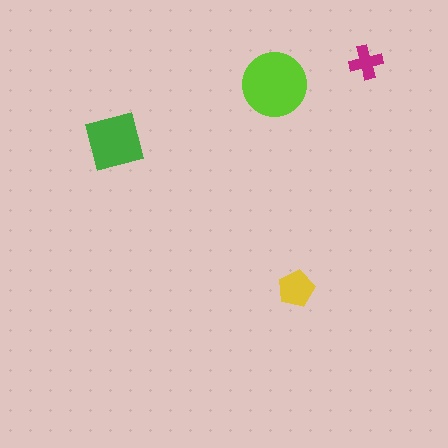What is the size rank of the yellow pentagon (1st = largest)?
3rd.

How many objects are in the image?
There are 4 objects in the image.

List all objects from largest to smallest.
The lime circle, the green square, the yellow pentagon, the magenta cross.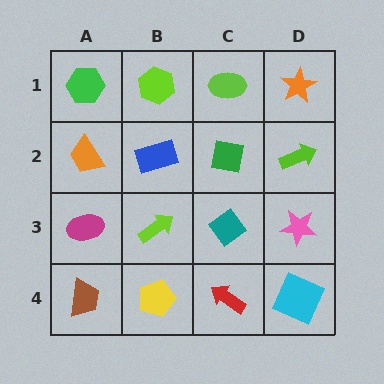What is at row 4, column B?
A yellow pentagon.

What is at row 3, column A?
A magenta ellipse.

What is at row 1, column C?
A lime ellipse.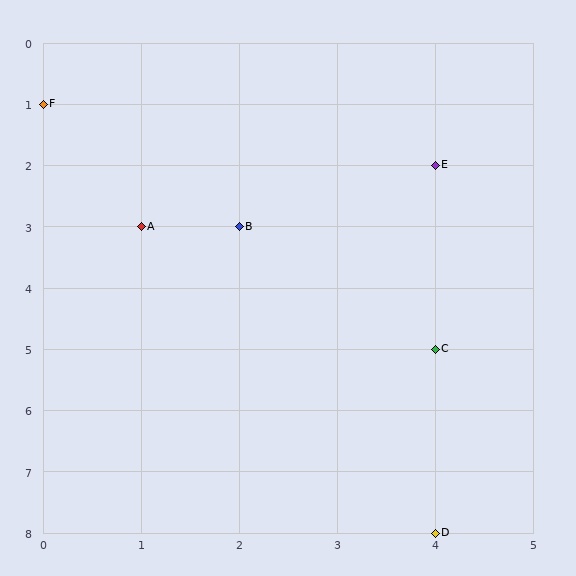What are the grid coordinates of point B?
Point B is at grid coordinates (2, 3).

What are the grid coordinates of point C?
Point C is at grid coordinates (4, 5).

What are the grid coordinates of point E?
Point E is at grid coordinates (4, 2).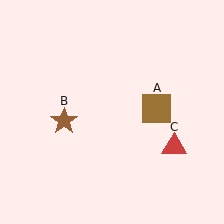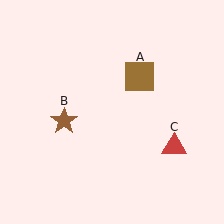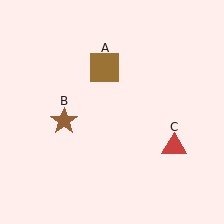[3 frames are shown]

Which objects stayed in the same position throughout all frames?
Brown star (object B) and red triangle (object C) remained stationary.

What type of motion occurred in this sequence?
The brown square (object A) rotated counterclockwise around the center of the scene.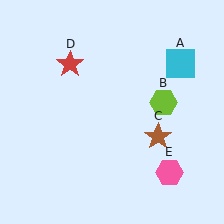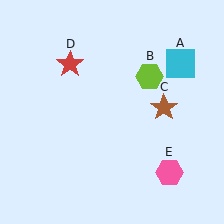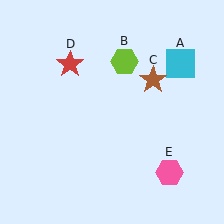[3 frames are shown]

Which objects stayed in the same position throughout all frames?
Cyan square (object A) and red star (object D) and pink hexagon (object E) remained stationary.